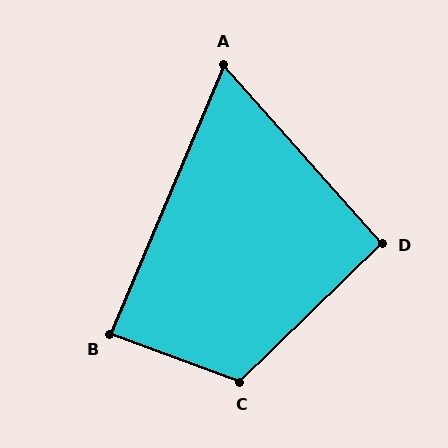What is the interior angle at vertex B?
Approximately 87 degrees (approximately right).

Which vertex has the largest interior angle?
C, at approximately 115 degrees.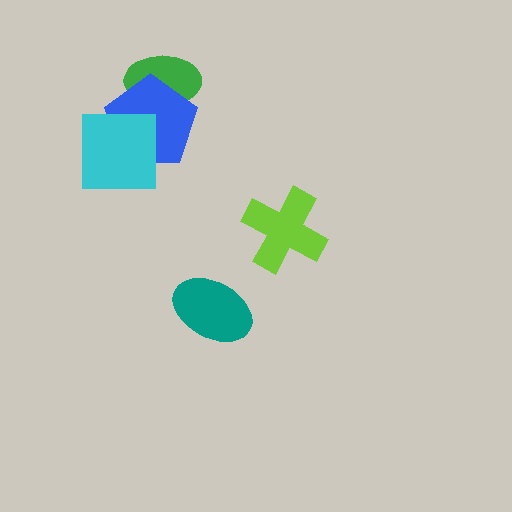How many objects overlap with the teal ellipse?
0 objects overlap with the teal ellipse.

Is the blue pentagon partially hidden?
Yes, it is partially covered by another shape.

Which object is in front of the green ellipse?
The blue pentagon is in front of the green ellipse.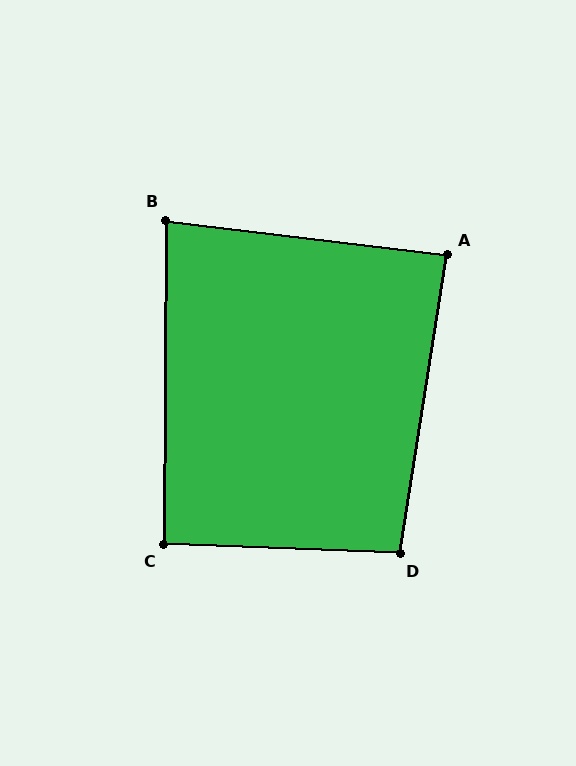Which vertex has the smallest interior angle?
B, at approximately 83 degrees.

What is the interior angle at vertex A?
Approximately 88 degrees (approximately right).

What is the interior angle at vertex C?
Approximately 92 degrees (approximately right).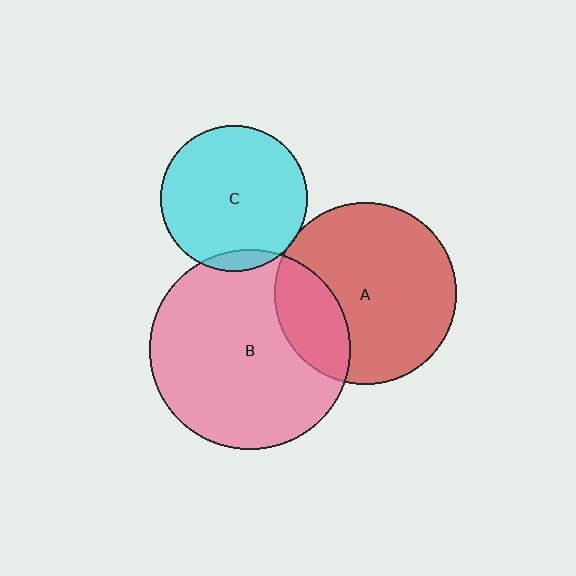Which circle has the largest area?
Circle B (pink).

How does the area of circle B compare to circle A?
Approximately 1.2 times.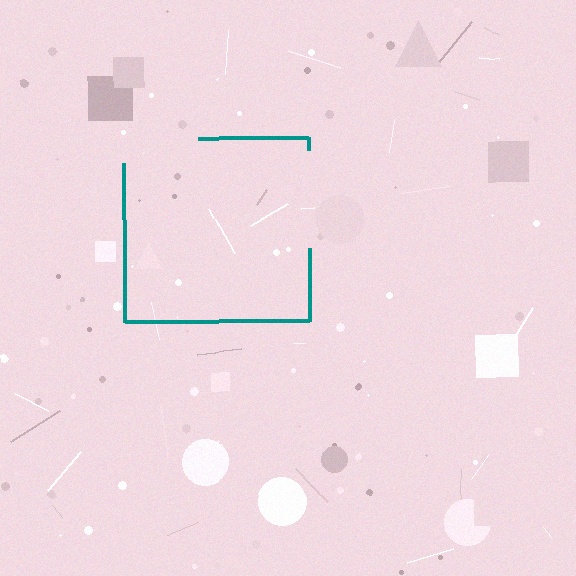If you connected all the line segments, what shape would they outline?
They would outline a square.